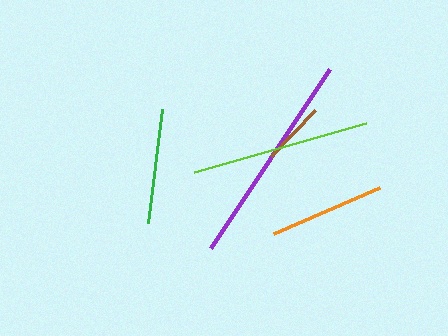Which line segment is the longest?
The purple line is the longest at approximately 216 pixels.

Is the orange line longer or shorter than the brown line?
The orange line is longer than the brown line.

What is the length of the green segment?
The green segment is approximately 115 pixels long.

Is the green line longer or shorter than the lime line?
The lime line is longer than the green line.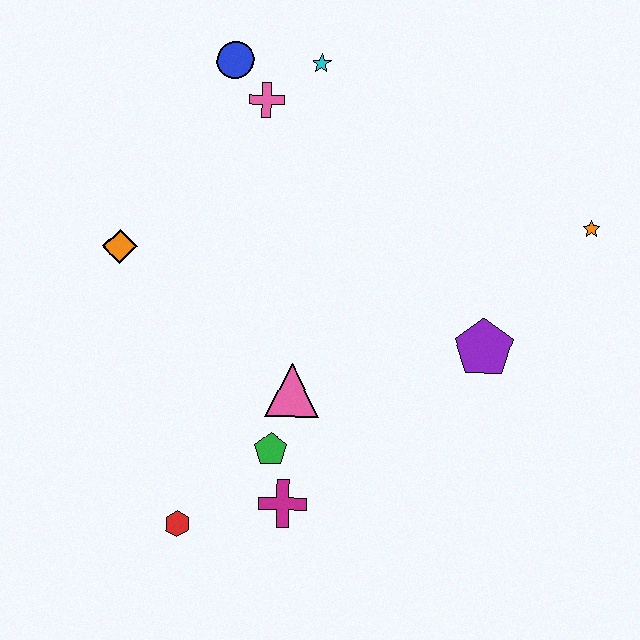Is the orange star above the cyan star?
No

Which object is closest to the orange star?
The purple pentagon is closest to the orange star.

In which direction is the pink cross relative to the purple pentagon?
The pink cross is above the purple pentagon.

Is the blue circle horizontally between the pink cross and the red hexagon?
Yes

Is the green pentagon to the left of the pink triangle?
Yes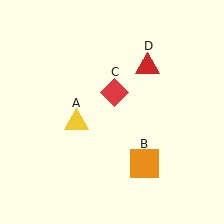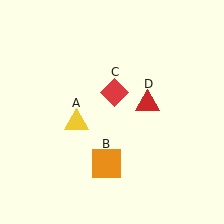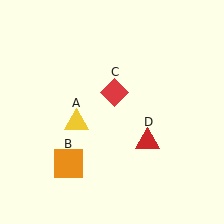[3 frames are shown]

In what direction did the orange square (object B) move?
The orange square (object B) moved left.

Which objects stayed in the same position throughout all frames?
Yellow triangle (object A) and red diamond (object C) remained stationary.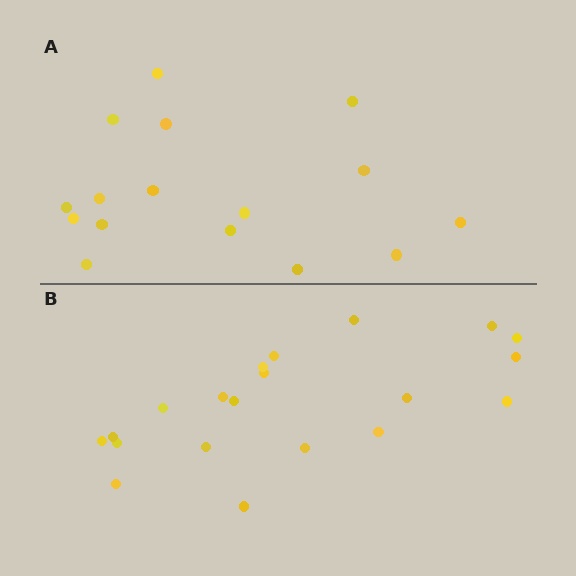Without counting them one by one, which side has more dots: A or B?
Region B (the bottom region) has more dots.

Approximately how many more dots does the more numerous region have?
Region B has about 4 more dots than region A.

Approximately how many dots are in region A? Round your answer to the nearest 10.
About 20 dots. (The exact count is 16, which rounds to 20.)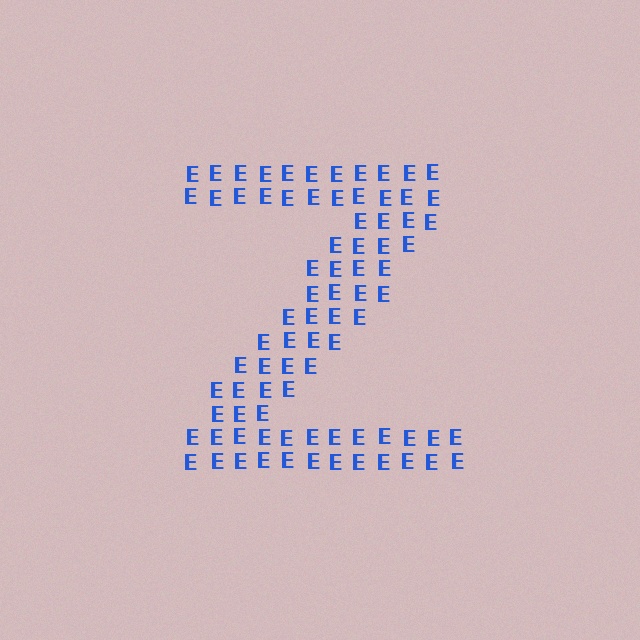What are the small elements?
The small elements are letter E's.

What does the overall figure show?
The overall figure shows the letter Z.